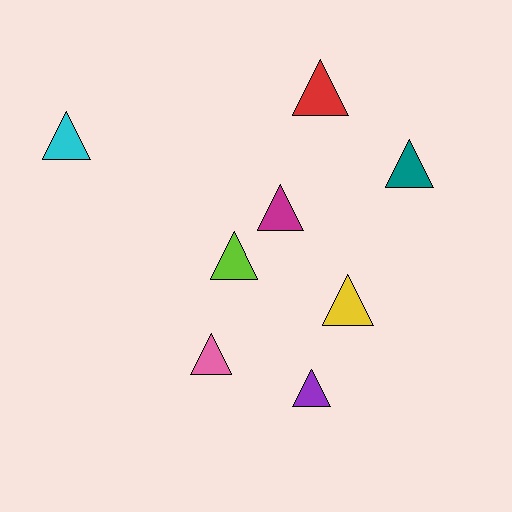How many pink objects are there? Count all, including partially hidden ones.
There is 1 pink object.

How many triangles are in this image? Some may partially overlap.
There are 8 triangles.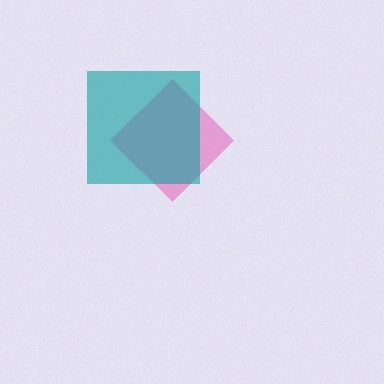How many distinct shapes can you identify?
There are 2 distinct shapes: a pink diamond, a teal square.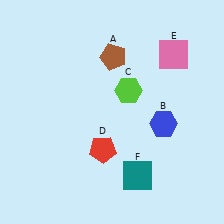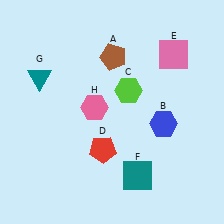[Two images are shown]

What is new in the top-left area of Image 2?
A pink hexagon (H) was added in the top-left area of Image 2.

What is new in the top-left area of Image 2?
A teal triangle (G) was added in the top-left area of Image 2.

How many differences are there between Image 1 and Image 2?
There are 2 differences between the two images.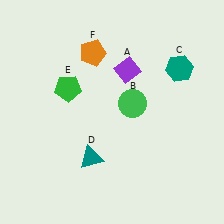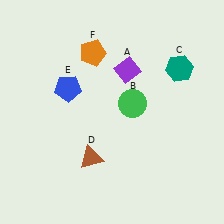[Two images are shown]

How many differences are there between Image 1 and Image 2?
There are 2 differences between the two images.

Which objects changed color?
D changed from teal to brown. E changed from green to blue.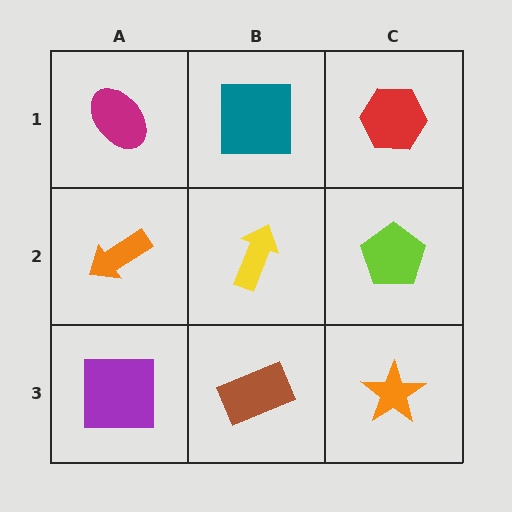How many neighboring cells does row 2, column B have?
4.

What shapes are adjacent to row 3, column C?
A lime pentagon (row 2, column C), a brown rectangle (row 3, column B).